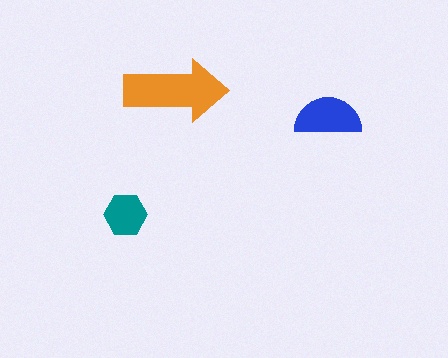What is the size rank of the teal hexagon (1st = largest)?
3rd.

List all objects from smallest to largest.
The teal hexagon, the blue semicircle, the orange arrow.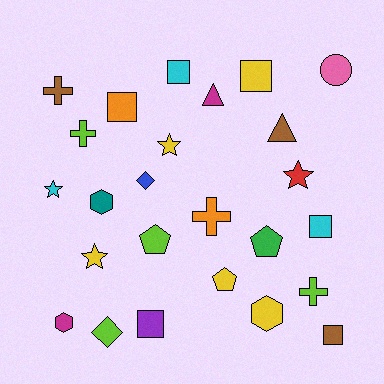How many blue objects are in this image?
There is 1 blue object.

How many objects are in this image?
There are 25 objects.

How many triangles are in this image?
There are 2 triangles.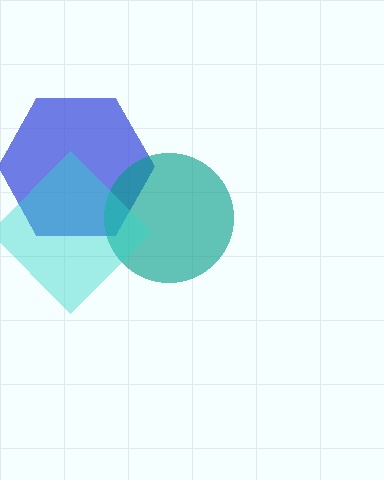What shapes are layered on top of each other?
The layered shapes are: a blue hexagon, a teal circle, a cyan diamond.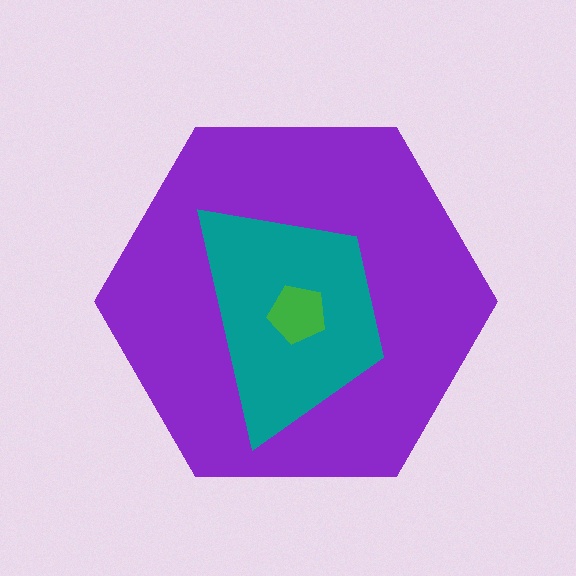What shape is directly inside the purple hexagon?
The teal trapezoid.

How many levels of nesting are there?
3.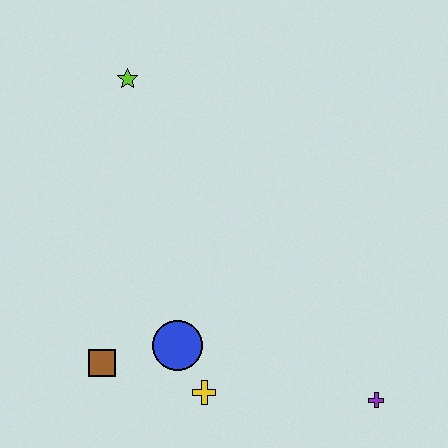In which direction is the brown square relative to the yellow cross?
The brown square is to the left of the yellow cross.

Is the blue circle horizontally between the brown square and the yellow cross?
Yes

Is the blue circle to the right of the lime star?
Yes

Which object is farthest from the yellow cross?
The lime star is farthest from the yellow cross.